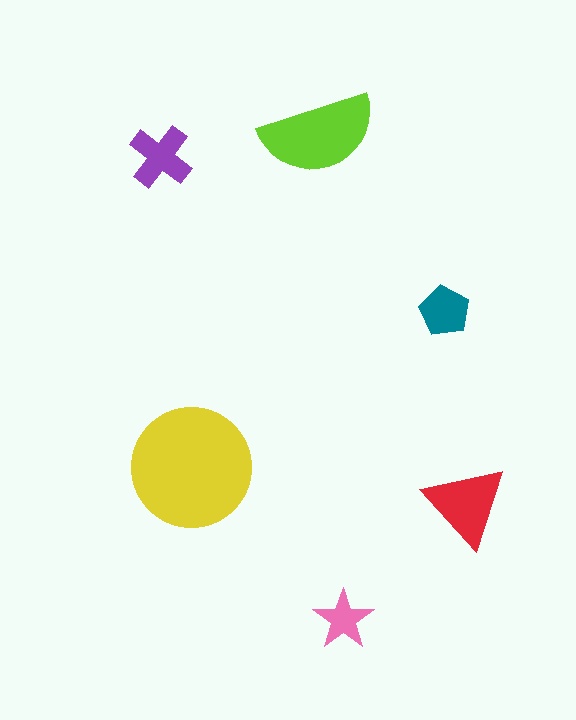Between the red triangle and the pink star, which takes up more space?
The red triangle.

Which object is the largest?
The yellow circle.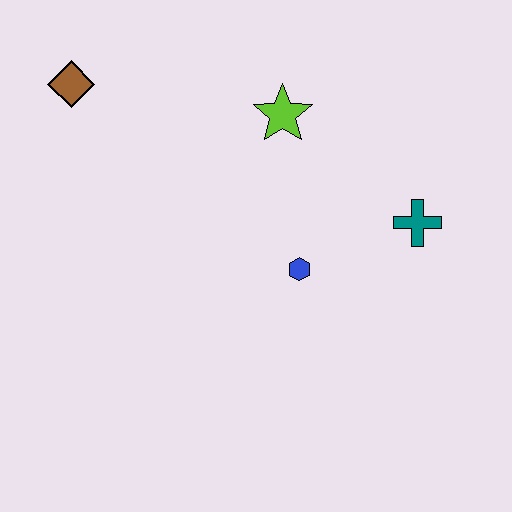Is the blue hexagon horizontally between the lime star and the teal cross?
Yes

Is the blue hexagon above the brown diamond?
No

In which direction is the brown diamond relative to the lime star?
The brown diamond is to the left of the lime star.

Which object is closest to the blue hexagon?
The teal cross is closest to the blue hexagon.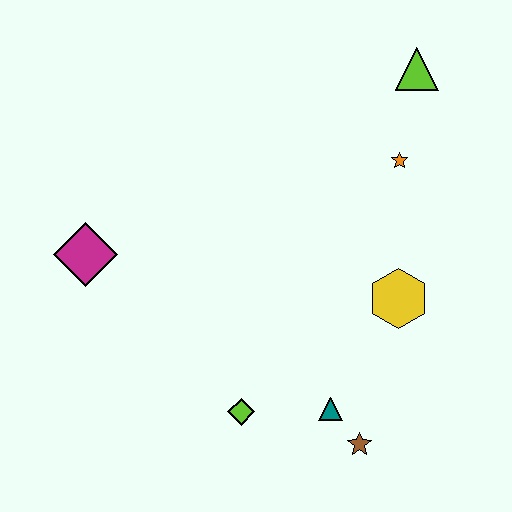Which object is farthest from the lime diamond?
The lime triangle is farthest from the lime diamond.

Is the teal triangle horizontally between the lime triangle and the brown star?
No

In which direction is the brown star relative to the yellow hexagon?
The brown star is below the yellow hexagon.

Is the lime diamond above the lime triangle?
No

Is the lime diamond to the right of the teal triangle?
No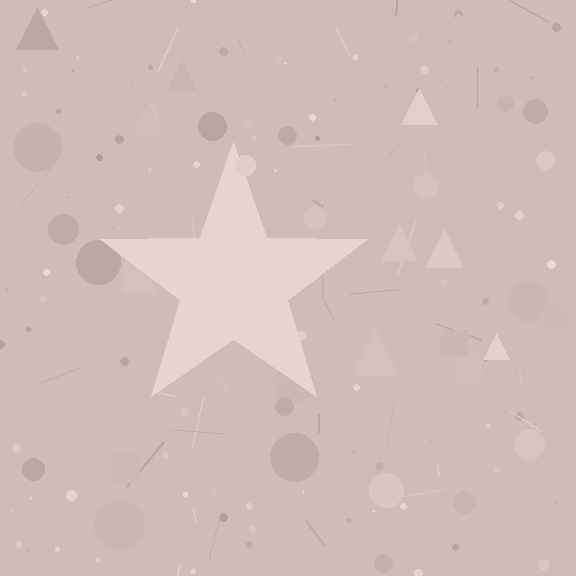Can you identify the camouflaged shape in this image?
The camouflaged shape is a star.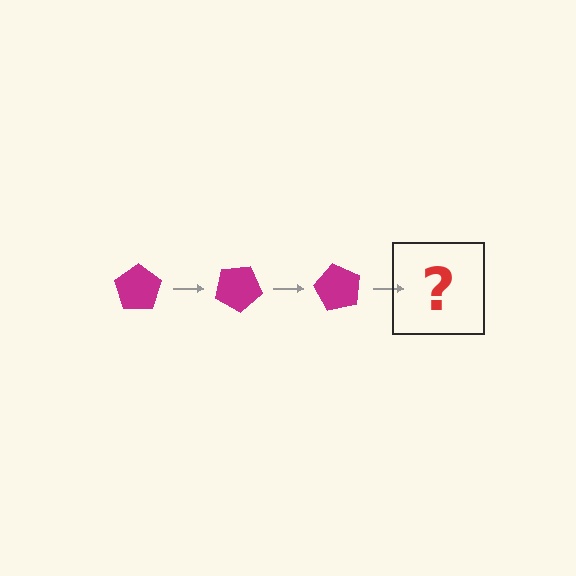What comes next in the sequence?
The next element should be a magenta pentagon rotated 90 degrees.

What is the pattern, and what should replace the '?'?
The pattern is that the pentagon rotates 30 degrees each step. The '?' should be a magenta pentagon rotated 90 degrees.